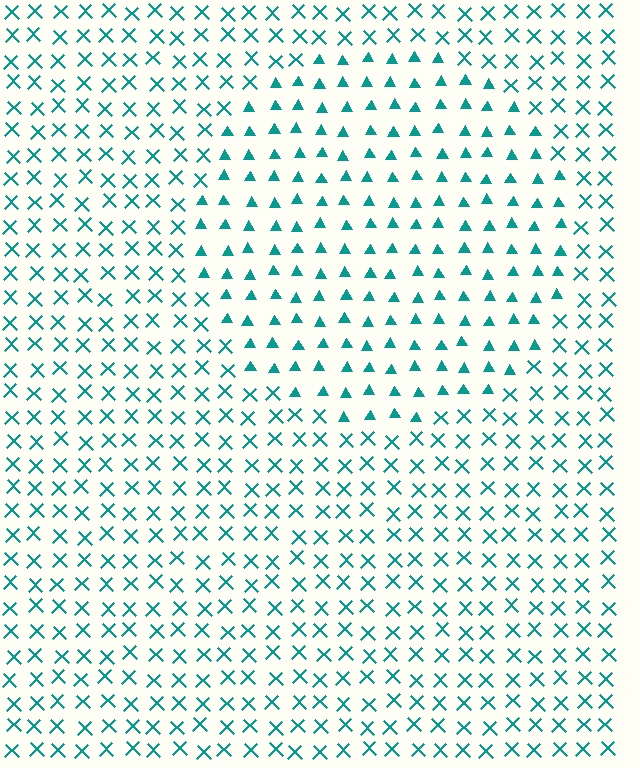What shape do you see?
I see a circle.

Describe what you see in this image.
The image is filled with small teal elements arranged in a uniform grid. A circle-shaped region contains triangles, while the surrounding area contains X marks. The boundary is defined purely by the change in element shape.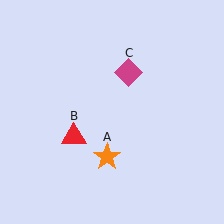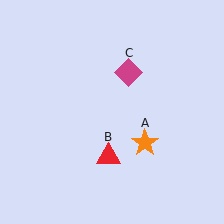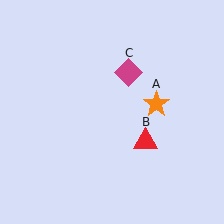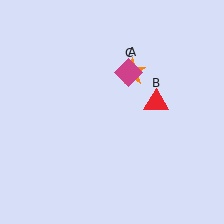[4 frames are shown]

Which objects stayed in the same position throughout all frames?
Magenta diamond (object C) remained stationary.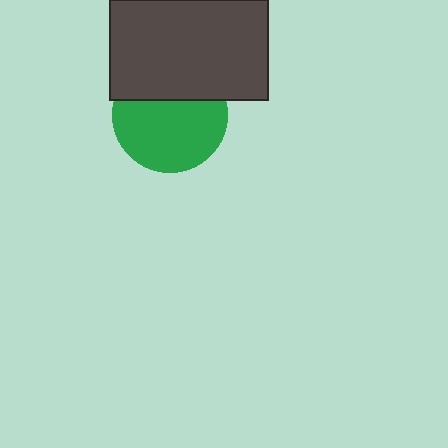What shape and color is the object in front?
The object in front is a dark gray rectangle.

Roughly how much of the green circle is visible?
About half of it is visible (roughly 65%).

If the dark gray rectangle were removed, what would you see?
You would see the complete green circle.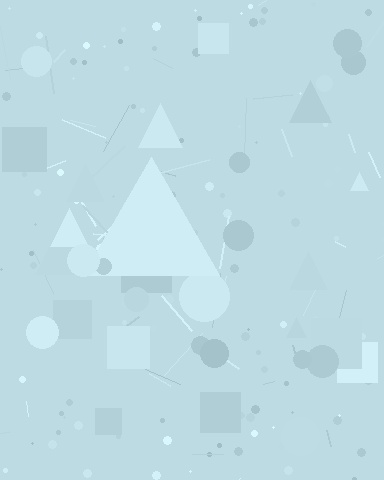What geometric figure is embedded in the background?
A triangle is embedded in the background.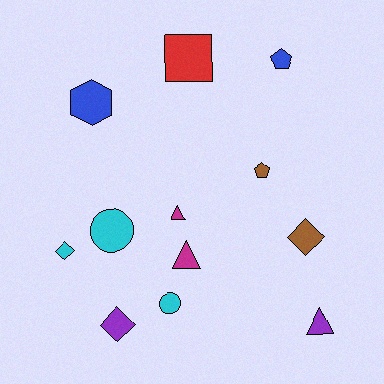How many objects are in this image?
There are 12 objects.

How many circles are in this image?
There are 2 circles.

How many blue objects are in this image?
There are 2 blue objects.